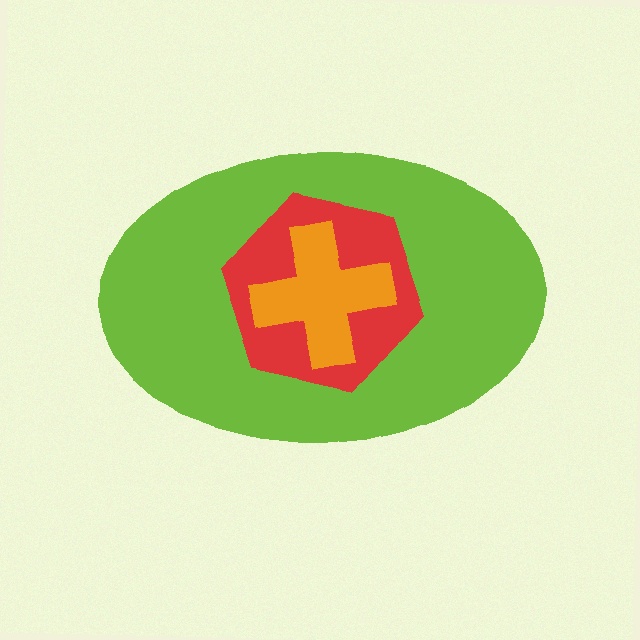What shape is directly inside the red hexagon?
The orange cross.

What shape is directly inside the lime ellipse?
The red hexagon.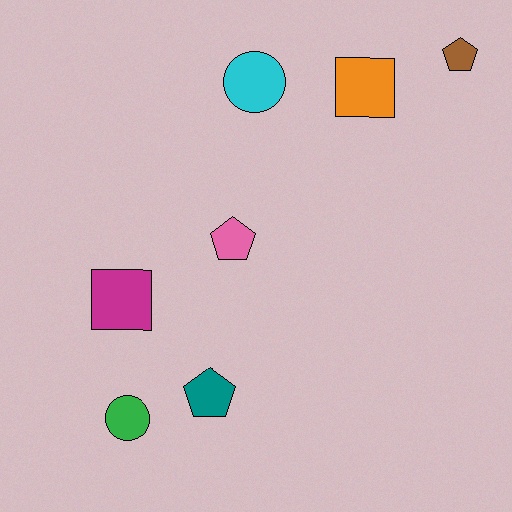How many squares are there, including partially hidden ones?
There are 2 squares.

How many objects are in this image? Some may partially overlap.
There are 7 objects.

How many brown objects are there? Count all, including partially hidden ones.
There is 1 brown object.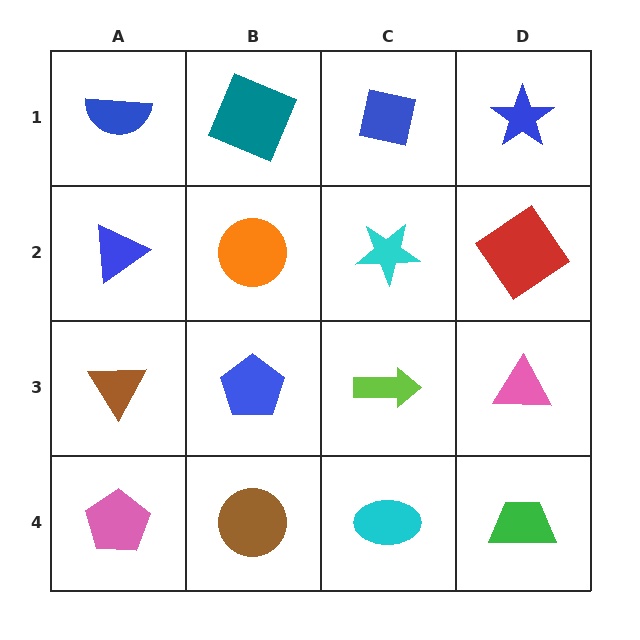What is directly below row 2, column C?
A lime arrow.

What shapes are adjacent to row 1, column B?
An orange circle (row 2, column B), a blue semicircle (row 1, column A), a blue square (row 1, column C).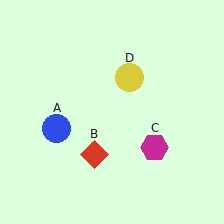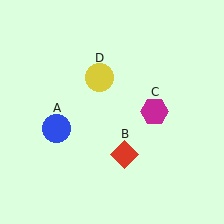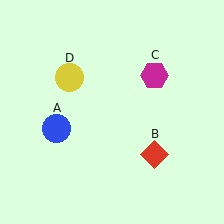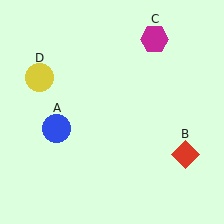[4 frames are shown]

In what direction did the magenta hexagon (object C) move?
The magenta hexagon (object C) moved up.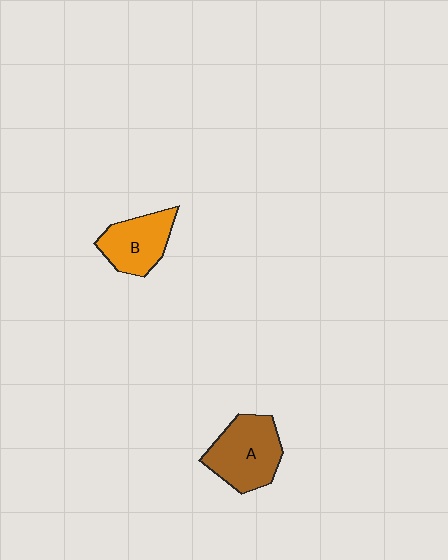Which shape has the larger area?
Shape A (brown).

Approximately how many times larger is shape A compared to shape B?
Approximately 1.3 times.